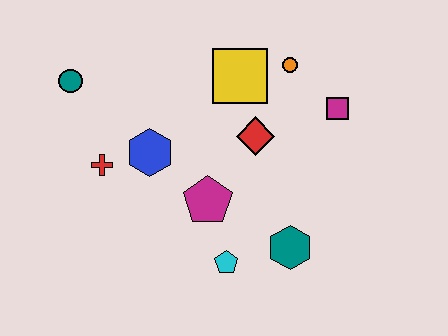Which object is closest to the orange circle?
The yellow square is closest to the orange circle.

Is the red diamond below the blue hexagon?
No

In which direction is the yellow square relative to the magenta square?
The yellow square is to the left of the magenta square.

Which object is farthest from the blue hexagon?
The magenta square is farthest from the blue hexagon.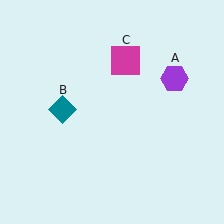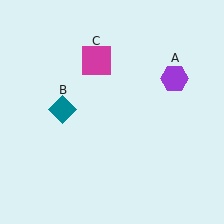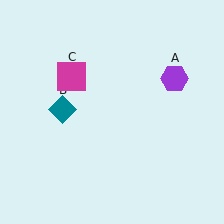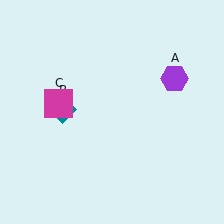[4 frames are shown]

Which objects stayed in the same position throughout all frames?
Purple hexagon (object A) and teal diamond (object B) remained stationary.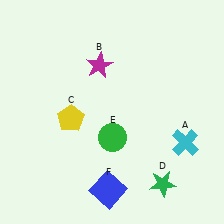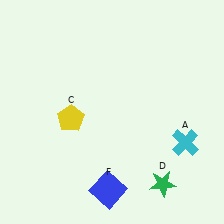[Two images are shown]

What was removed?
The green circle (E), the magenta star (B) were removed in Image 2.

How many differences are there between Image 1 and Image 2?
There are 2 differences between the two images.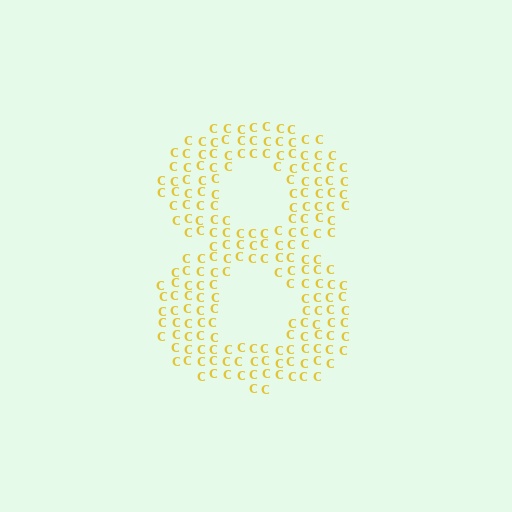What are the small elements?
The small elements are letter C's.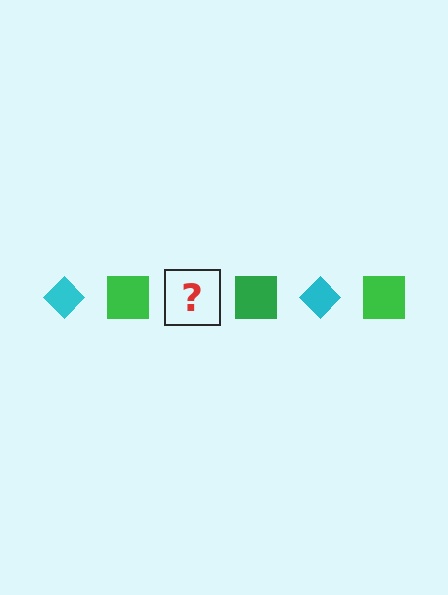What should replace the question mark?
The question mark should be replaced with a cyan diamond.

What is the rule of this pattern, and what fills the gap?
The rule is that the pattern alternates between cyan diamond and green square. The gap should be filled with a cyan diamond.